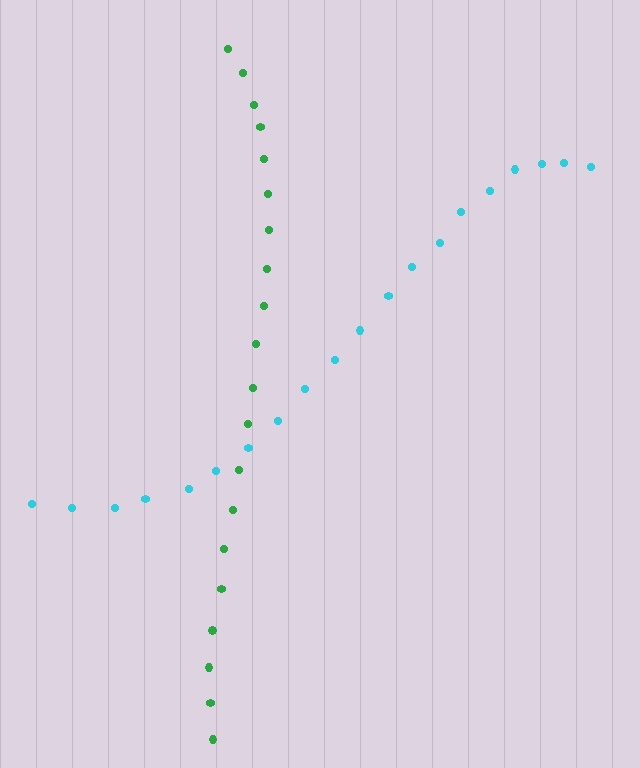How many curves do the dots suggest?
There are 2 distinct paths.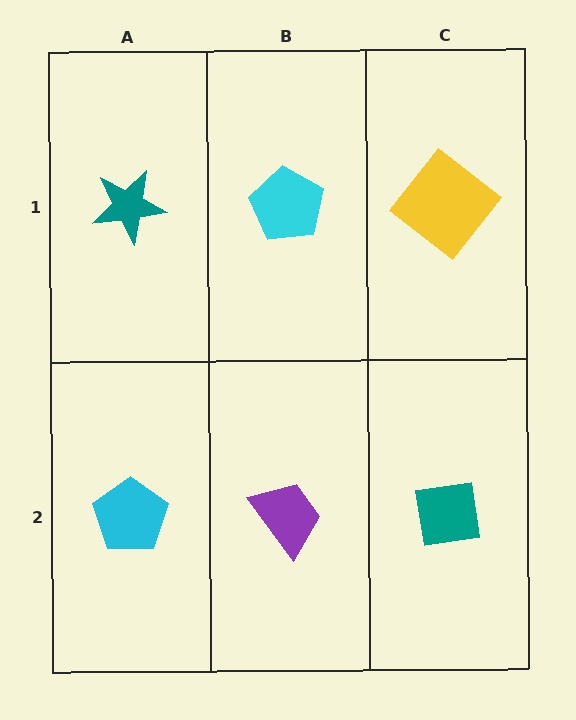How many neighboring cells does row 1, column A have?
2.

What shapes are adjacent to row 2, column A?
A teal star (row 1, column A), a purple trapezoid (row 2, column B).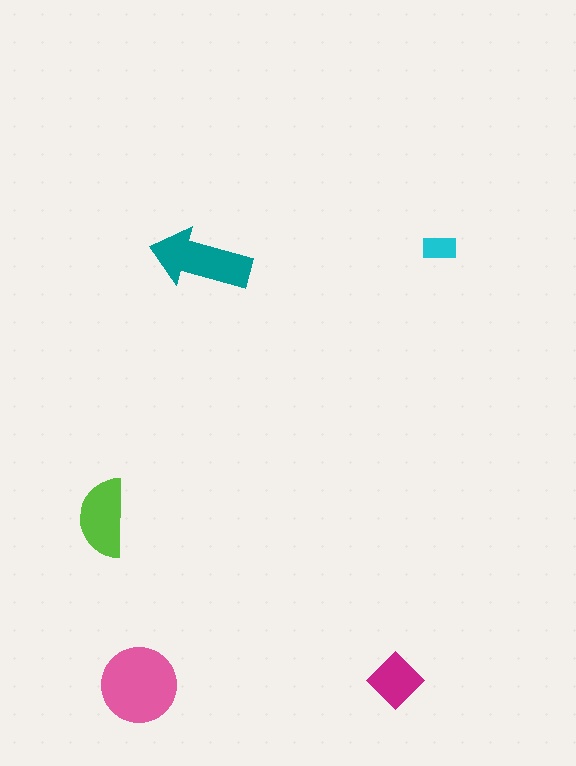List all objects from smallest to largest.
The cyan rectangle, the magenta diamond, the lime semicircle, the teal arrow, the pink circle.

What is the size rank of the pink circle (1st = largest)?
1st.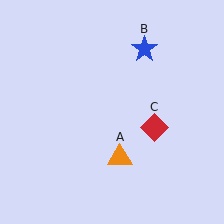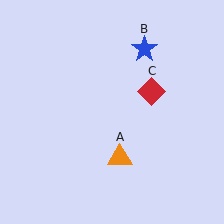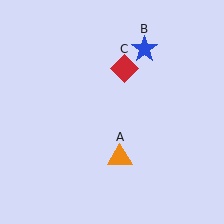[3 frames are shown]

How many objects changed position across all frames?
1 object changed position: red diamond (object C).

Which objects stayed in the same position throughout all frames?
Orange triangle (object A) and blue star (object B) remained stationary.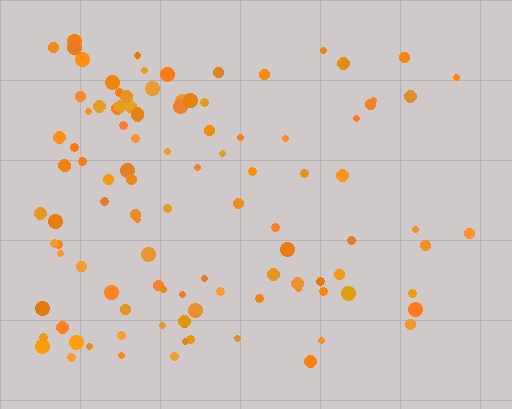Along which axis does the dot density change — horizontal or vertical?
Horizontal.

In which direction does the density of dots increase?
From right to left, with the left side densest.